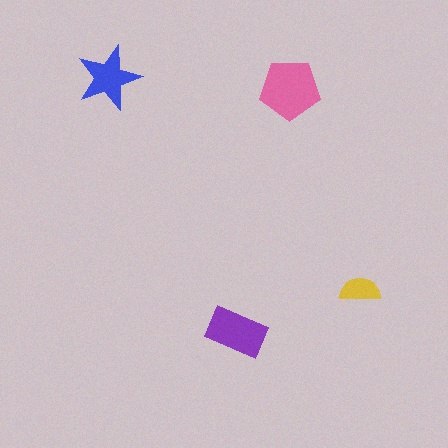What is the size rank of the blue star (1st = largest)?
3rd.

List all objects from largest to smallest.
The pink pentagon, the purple rectangle, the blue star, the yellow semicircle.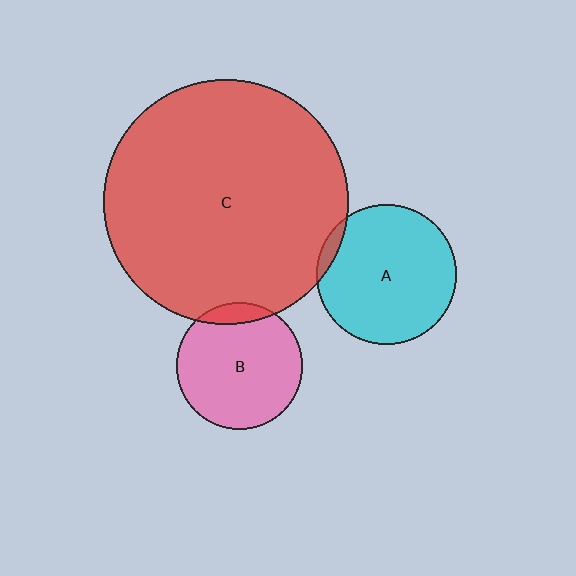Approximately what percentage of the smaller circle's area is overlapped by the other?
Approximately 10%.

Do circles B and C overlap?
Yes.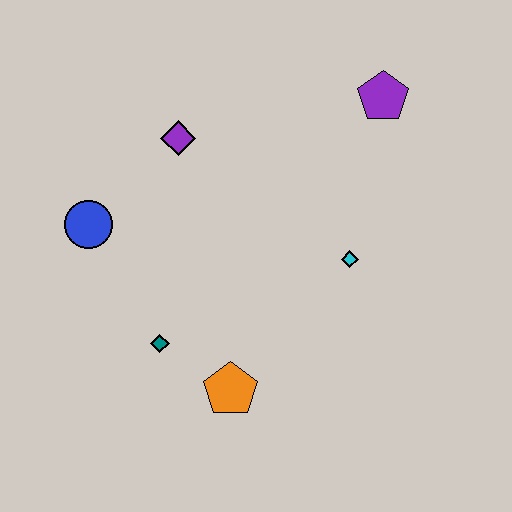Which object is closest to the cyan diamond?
The purple pentagon is closest to the cyan diamond.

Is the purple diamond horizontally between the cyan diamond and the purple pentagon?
No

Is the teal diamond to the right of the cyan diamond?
No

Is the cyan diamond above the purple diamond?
No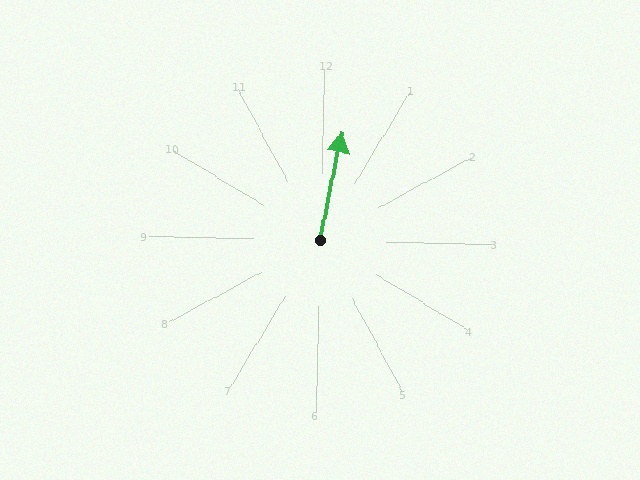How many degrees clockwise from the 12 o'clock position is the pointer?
Approximately 10 degrees.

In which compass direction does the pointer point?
North.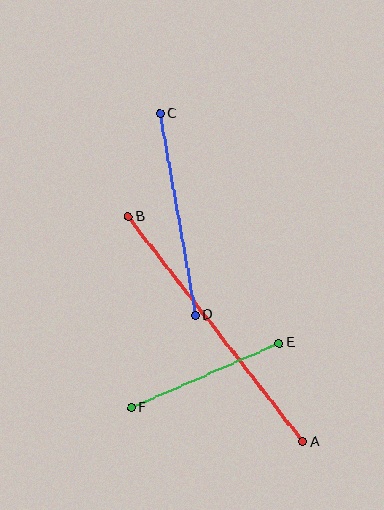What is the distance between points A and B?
The distance is approximately 285 pixels.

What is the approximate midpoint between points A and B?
The midpoint is at approximately (216, 329) pixels.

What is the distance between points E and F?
The distance is approximately 162 pixels.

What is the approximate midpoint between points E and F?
The midpoint is at approximately (205, 375) pixels.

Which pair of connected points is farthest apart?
Points A and B are farthest apart.